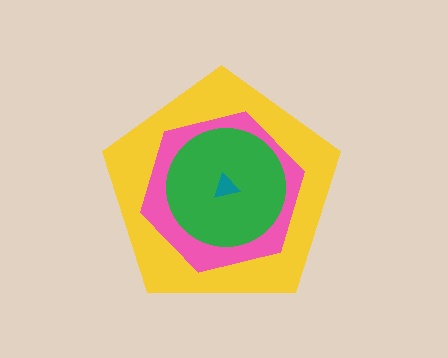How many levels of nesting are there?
4.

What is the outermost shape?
The yellow pentagon.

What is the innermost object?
The teal triangle.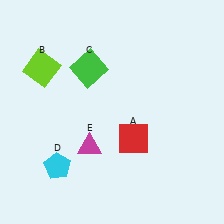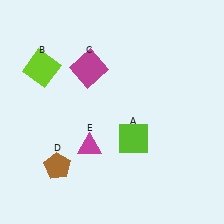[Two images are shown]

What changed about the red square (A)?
In Image 1, A is red. In Image 2, it changed to lime.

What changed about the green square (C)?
In Image 1, C is green. In Image 2, it changed to magenta.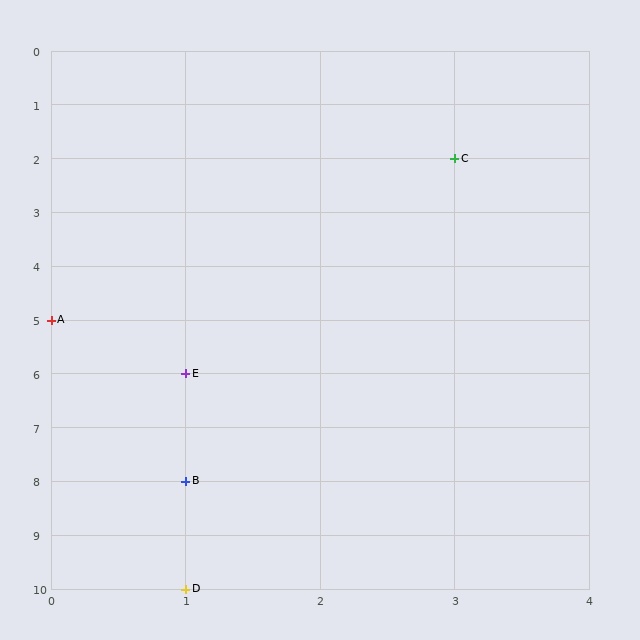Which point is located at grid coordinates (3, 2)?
Point C is at (3, 2).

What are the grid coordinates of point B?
Point B is at grid coordinates (1, 8).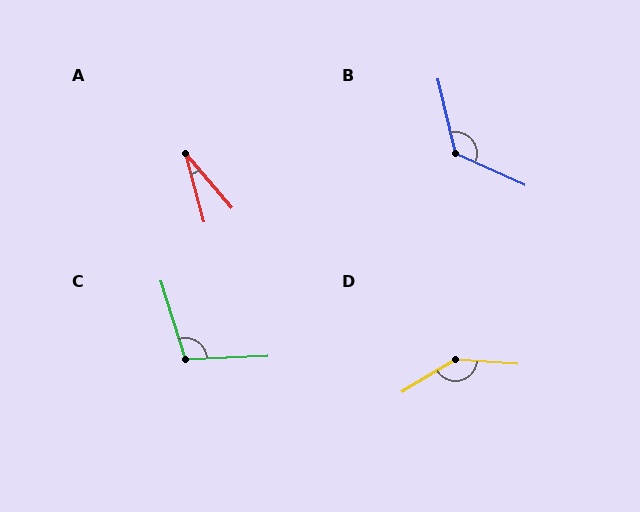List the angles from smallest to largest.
A (25°), C (105°), B (128°), D (145°).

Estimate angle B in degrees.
Approximately 128 degrees.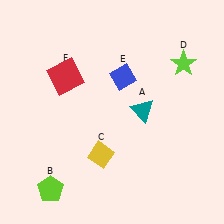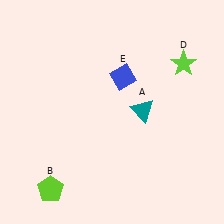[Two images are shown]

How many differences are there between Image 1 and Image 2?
There are 2 differences between the two images.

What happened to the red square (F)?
The red square (F) was removed in Image 2. It was in the top-left area of Image 1.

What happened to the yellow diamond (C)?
The yellow diamond (C) was removed in Image 2. It was in the bottom-left area of Image 1.